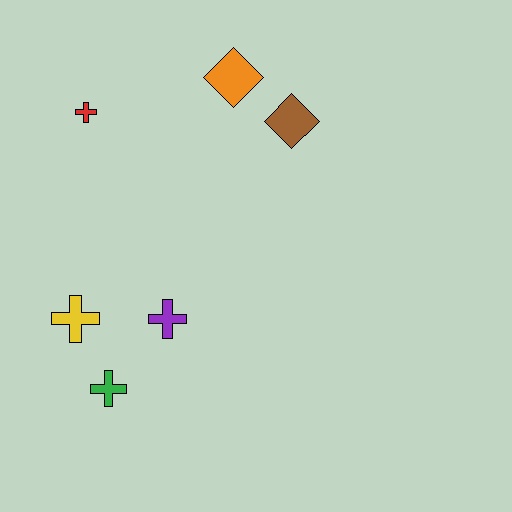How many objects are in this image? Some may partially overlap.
There are 6 objects.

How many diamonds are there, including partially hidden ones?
There are 2 diamonds.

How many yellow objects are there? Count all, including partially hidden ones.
There is 1 yellow object.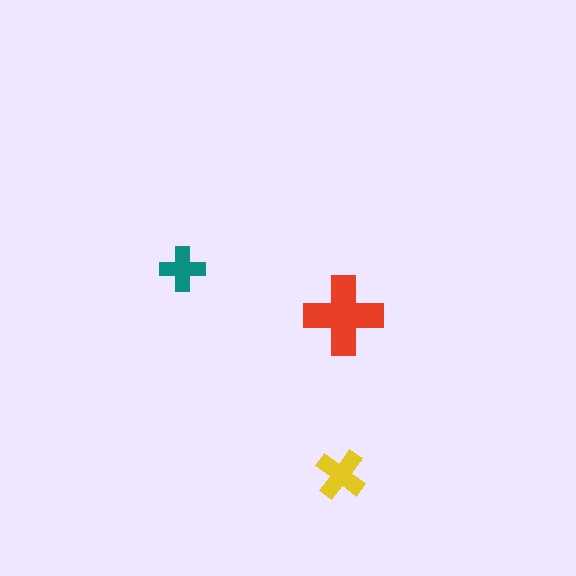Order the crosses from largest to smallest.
the red one, the yellow one, the teal one.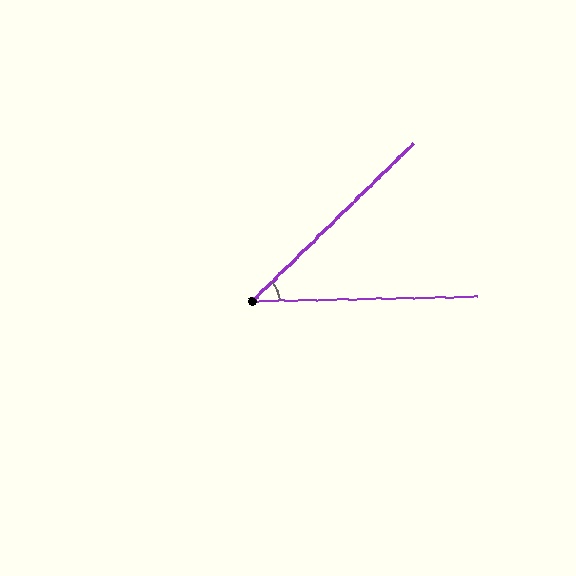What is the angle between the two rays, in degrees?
Approximately 43 degrees.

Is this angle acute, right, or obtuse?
It is acute.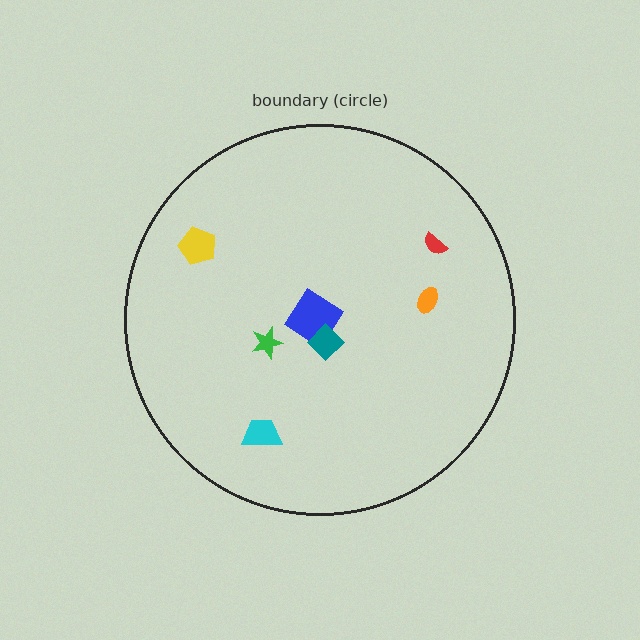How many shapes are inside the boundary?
7 inside, 0 outside.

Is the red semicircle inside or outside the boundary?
Inside.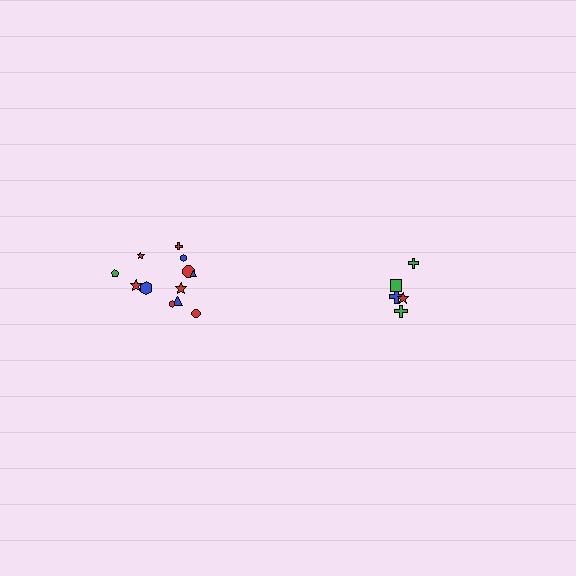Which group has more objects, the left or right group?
The left group.